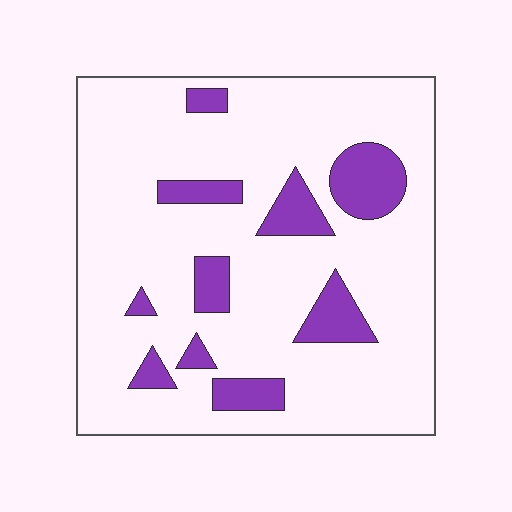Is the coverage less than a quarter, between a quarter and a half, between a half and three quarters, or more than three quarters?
Less than a quarter.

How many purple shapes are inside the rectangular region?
10.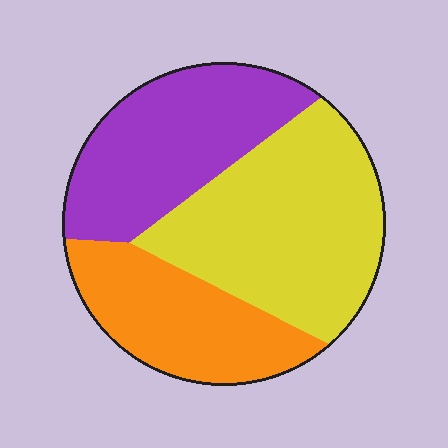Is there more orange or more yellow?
Yellow.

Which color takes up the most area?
Yellow, at roughly 40%.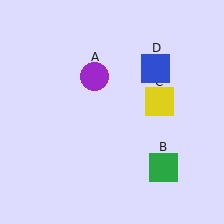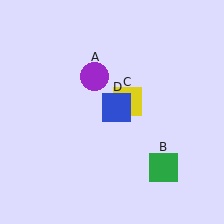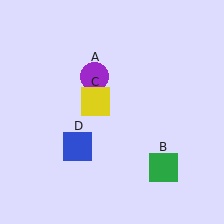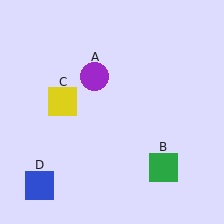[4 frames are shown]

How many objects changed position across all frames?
2 objects changed position: yellow square (object C), blue square (object D).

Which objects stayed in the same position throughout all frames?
Purple circle (object A) and green square (object B) remained stationary.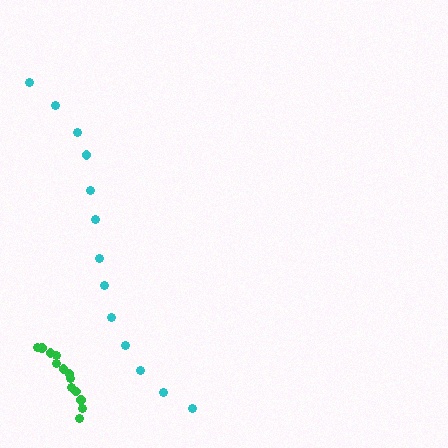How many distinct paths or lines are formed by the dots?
There are 2 distinct paths.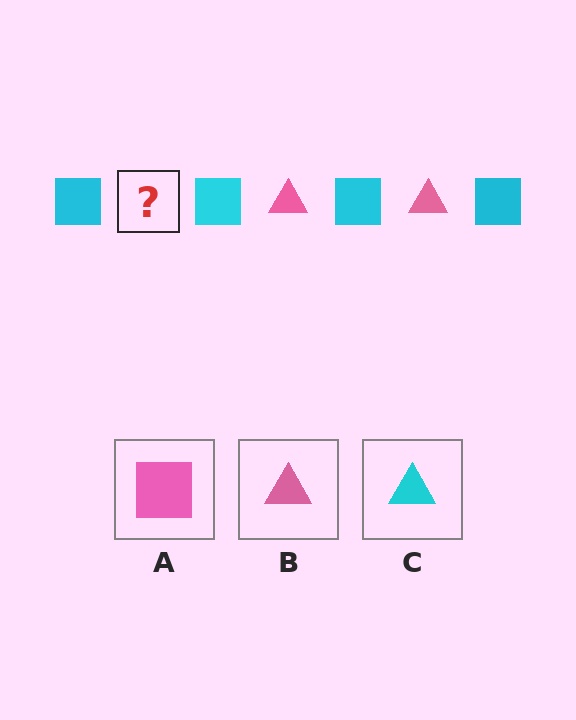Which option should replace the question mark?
Option B.